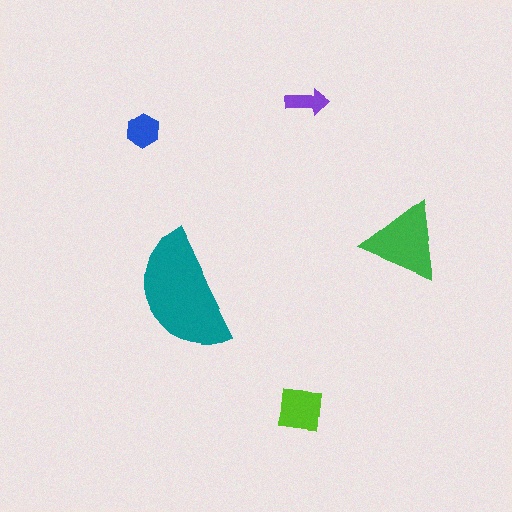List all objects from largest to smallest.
The teal semicircle, the green triangle, the lime square, the blue hexagon, the purple arrow.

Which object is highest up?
The purple arrow is topmost.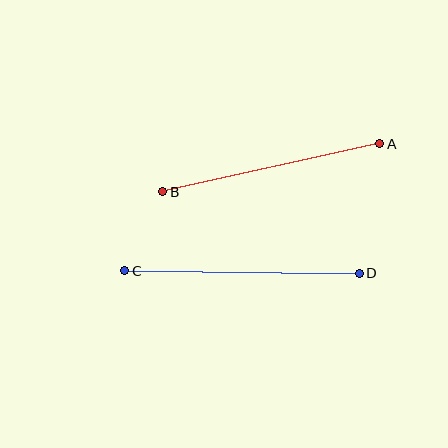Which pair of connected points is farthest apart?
Points C and D are farthest apart.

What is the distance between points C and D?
The distance is approximately 234 pixels.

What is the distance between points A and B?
The distance is approximately 222 pixels.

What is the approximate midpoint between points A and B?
The midpoint is at approximately (271, 168) pixels.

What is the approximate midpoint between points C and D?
The midpoint is at approximately (242, 272) pixels.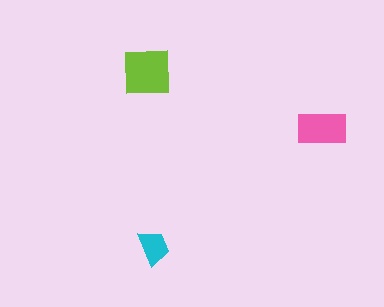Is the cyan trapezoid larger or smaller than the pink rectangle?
Smaller.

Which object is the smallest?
The cyan trapezoid.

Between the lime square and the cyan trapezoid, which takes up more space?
The lime square.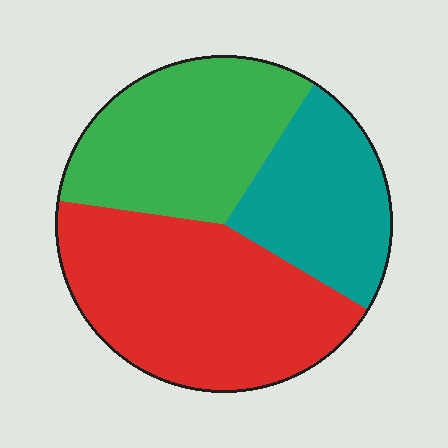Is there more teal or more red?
Red.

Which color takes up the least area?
Teal, at roughly 25%.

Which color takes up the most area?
Red, at roughly 45%.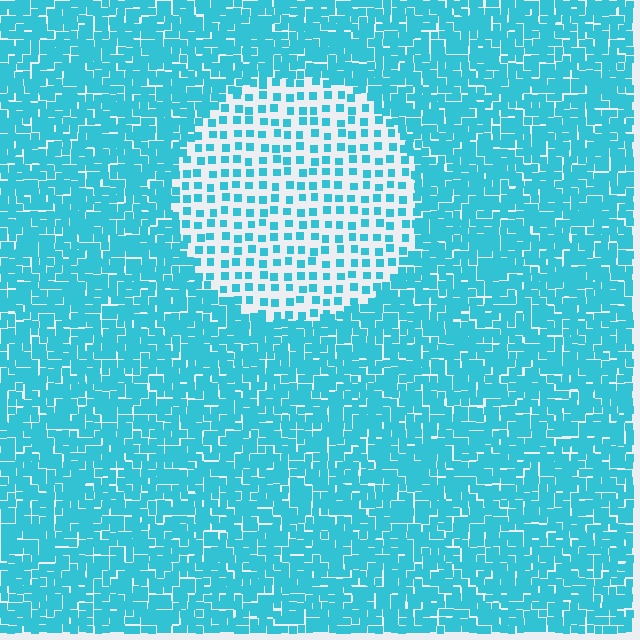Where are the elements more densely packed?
The elements are more densely packed outside the circle boundary.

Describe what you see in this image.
The image contains small cyan elements arranged at two different densities. A circle-shaped region is visible where the elements are less densely packed than the surrounding area.